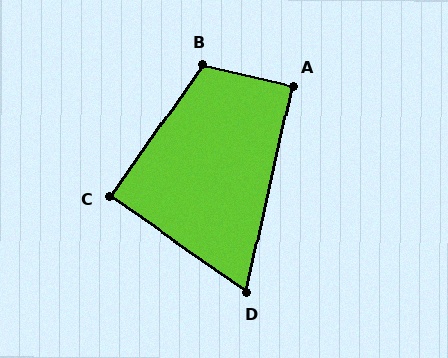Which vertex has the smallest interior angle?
D, at approximately 68 degrees.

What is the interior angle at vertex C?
Approximately 90 degrees (approximately right).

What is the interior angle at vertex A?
Approximately 90 degrees (approximately right).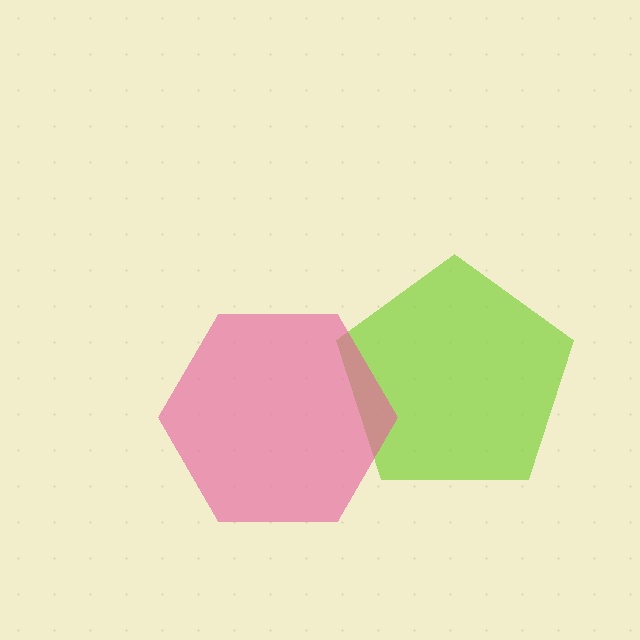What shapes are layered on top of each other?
The layered shapes are: a lime pentagon, a pink hexagon.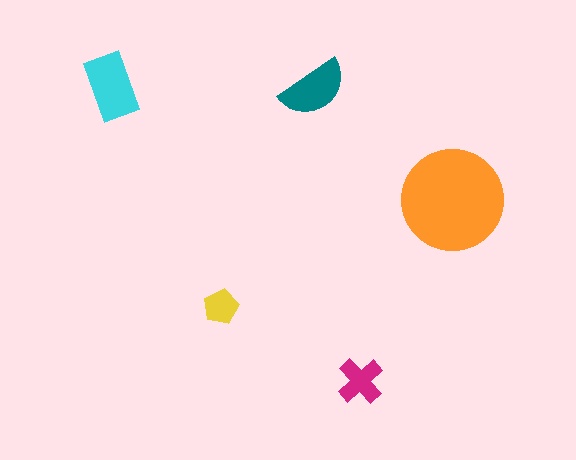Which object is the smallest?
The yellow pentagon.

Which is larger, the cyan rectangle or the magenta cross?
The cyan rectangle.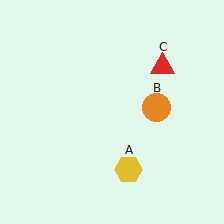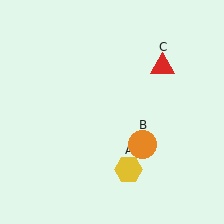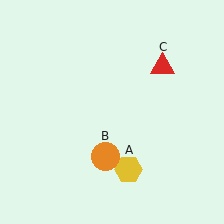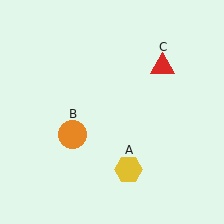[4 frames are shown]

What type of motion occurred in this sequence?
The orange circle (object B) rotated clockwise around the center of the scene.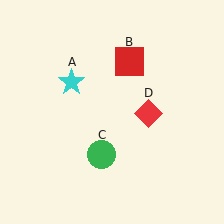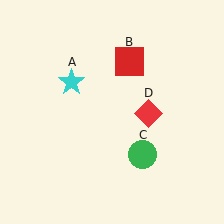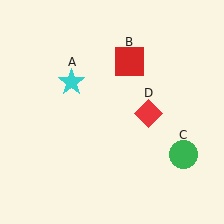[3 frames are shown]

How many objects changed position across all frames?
1 object changed position: green circle (object C).